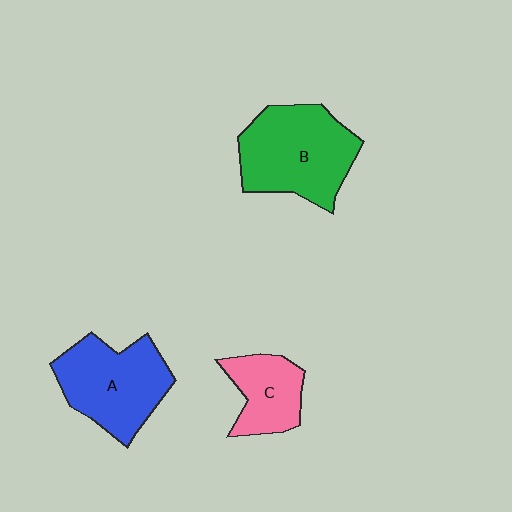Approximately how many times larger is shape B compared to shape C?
Approximately 1.8 times.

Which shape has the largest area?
Shape B (green).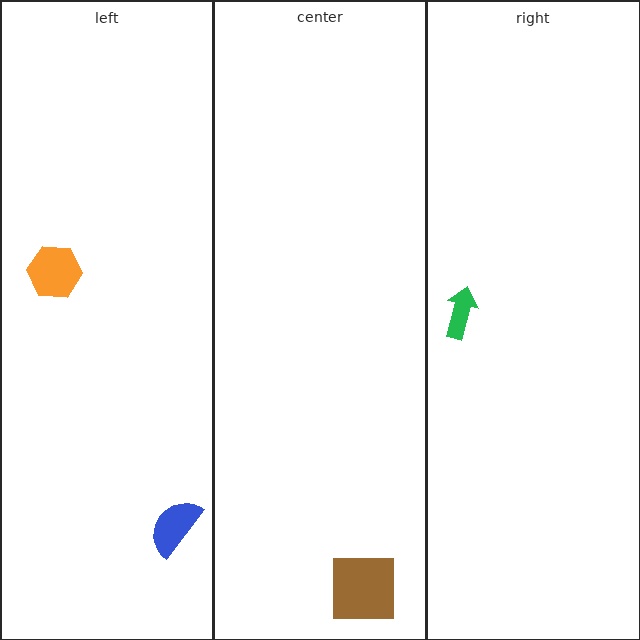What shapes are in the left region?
The blue semicircle, the orange hexagon.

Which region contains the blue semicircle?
The left region.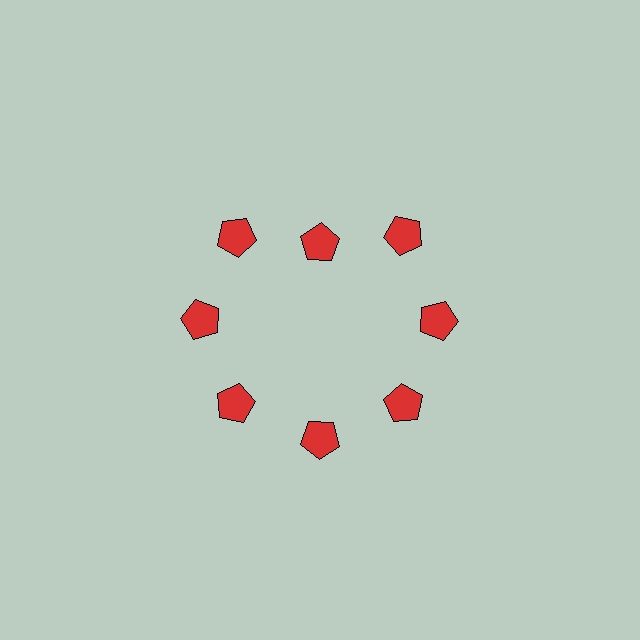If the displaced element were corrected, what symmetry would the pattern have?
It would have 8-fold rotational symmetry — the pattern would map onto itself every 45 degrees.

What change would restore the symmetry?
The symmetry would be restored by moving it outward, back onto the ring so that all 8 pentagons sit at equal angles and equal distance from the center.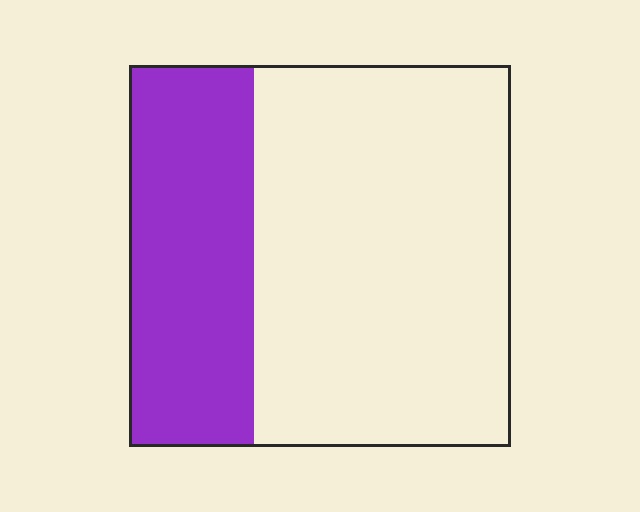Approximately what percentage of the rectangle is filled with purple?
Approximately 35%.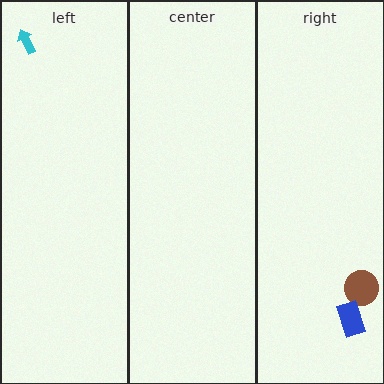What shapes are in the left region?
The cyan arrow.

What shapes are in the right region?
The brown circle, the blue rectangle.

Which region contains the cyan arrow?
The left region.